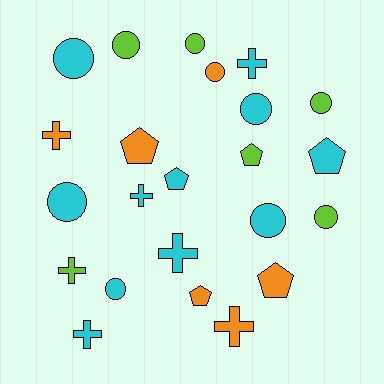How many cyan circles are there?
There are 5 cyan circles.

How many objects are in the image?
There are 23 objects.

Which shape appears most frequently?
Circle, with 10 objects.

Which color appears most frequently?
Cyan, with 11 objects.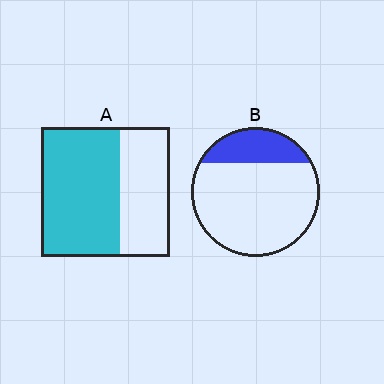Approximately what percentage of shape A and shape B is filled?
A is approximately 60% and B is approximately 20%.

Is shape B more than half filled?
No.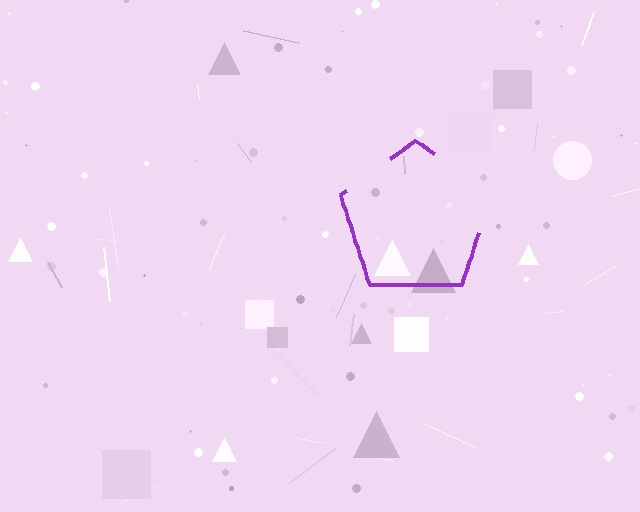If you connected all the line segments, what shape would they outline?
They would outline a pentagon.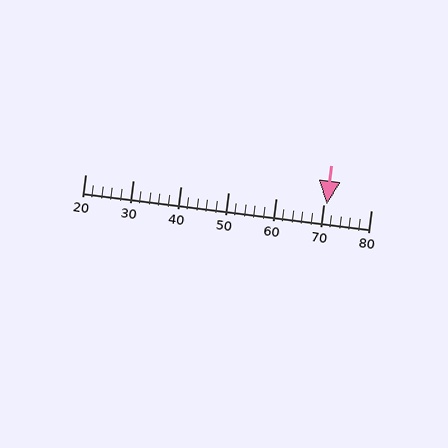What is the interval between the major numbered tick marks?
The major tick marks are spaced 10 units apart.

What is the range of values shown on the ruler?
The ruler shows values from 20 to 80.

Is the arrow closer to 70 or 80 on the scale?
The arrow is closer to 70.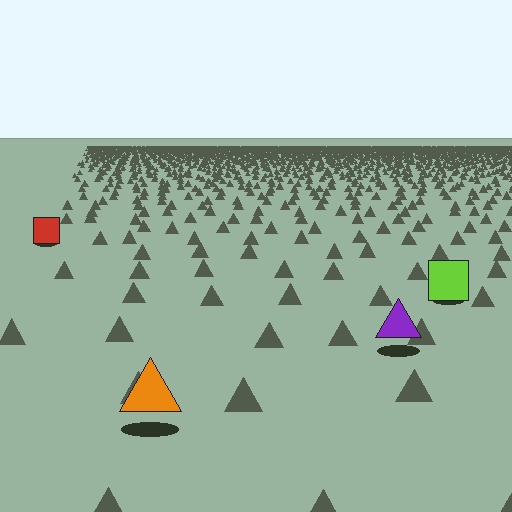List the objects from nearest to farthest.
From nearest to farthest: the orange triangle, the purple triangle, the lime square, the red square.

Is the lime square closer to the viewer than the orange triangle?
No. The orange triangle is closer — you can tell from the texture gradient: the ground texture is coarser near it.